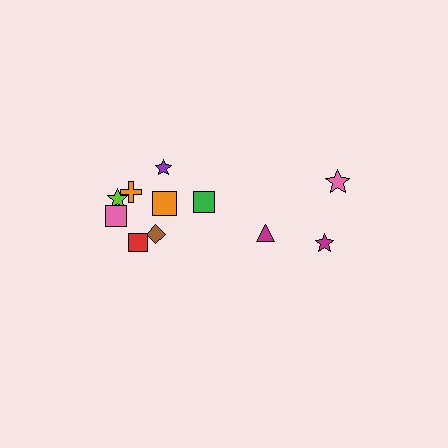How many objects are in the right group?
There are 3 objects.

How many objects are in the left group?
There are 8 objects.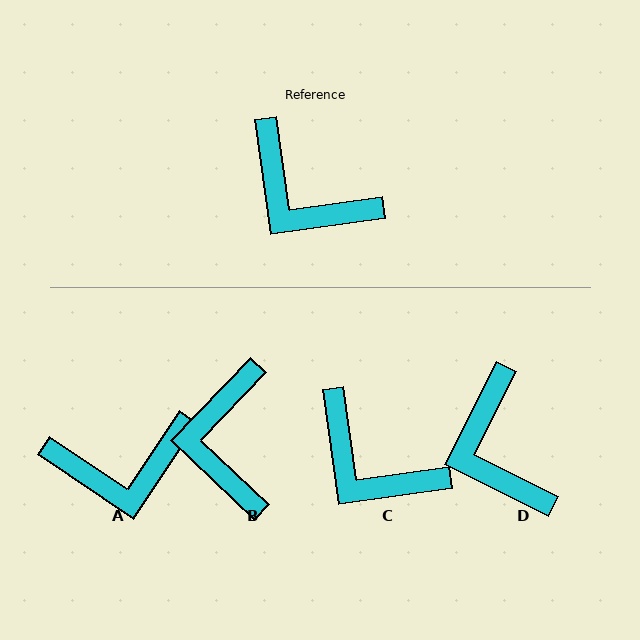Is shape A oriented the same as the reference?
No, it is off by about 48 degrees.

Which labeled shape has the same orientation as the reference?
C.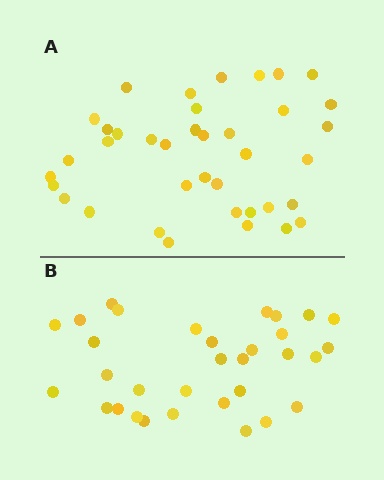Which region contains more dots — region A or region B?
Region A (the top region) has more dots.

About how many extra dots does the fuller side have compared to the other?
Region A has about 6 more dots than region B.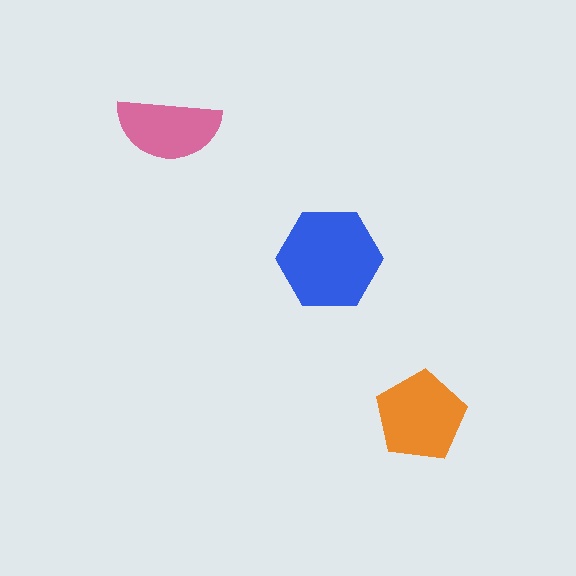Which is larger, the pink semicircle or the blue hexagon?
The blue hexagon.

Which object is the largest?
The blue hexagon.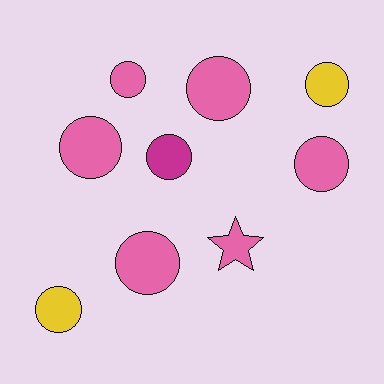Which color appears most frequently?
Pink, with 6 objects.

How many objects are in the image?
There are 9 objects.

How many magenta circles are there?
There is 1 magenta circle.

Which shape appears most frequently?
Circle, with 8 objects.